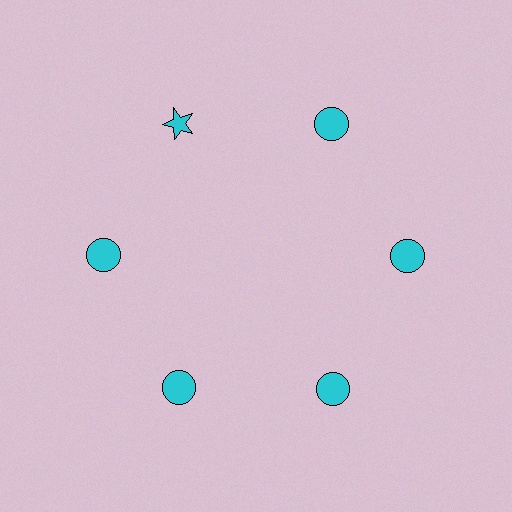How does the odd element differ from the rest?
It has a different shape: star instead of circle.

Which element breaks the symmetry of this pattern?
The cyan star at roughly the 11 o'clock position breaks the symmetry. All other shapes are cyan circles.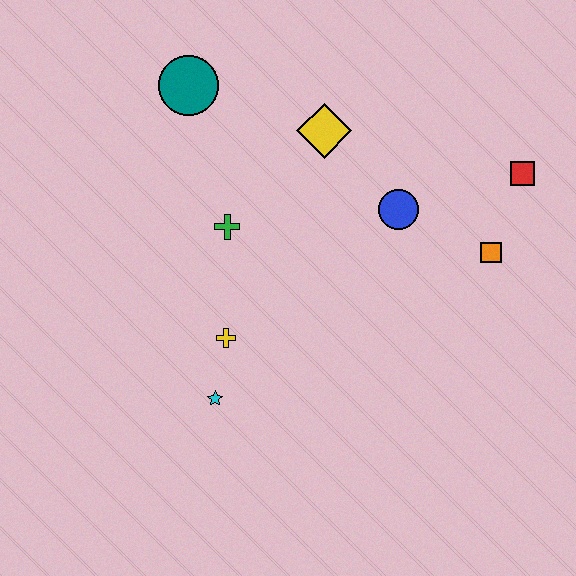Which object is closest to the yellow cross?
The cyan star is closest to the yellow cross.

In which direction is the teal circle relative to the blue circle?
The teal circle is to the left of the blue circle.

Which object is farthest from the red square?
The cyan star is farthest from the red square.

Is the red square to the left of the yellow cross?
No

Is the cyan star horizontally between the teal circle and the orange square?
Yes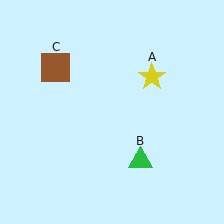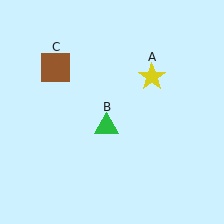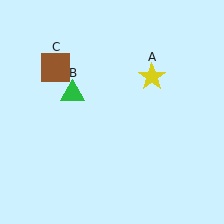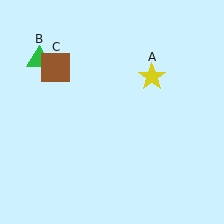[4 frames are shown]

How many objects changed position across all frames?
1 object changed position: green triangle (object B).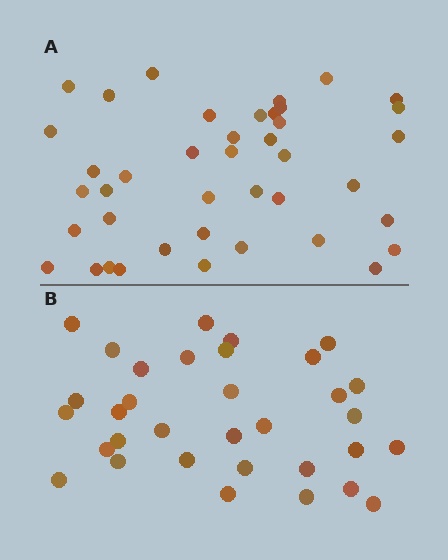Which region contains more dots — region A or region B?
Region A (the top region) has more dots.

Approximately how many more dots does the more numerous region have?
Region A has roughly 8 or so more dots than region B.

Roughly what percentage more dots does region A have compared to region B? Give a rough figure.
About 25% more.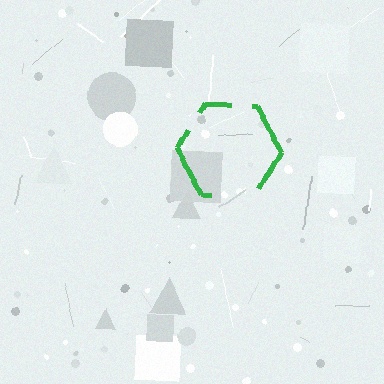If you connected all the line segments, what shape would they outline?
They would outline a hexagon.